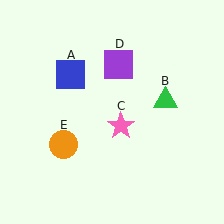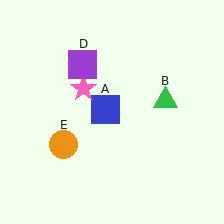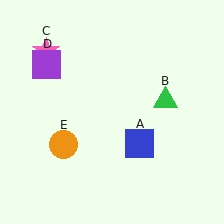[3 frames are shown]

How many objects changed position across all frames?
3 objects changed position: blue square (object A), pink star (object C), purple square (object D).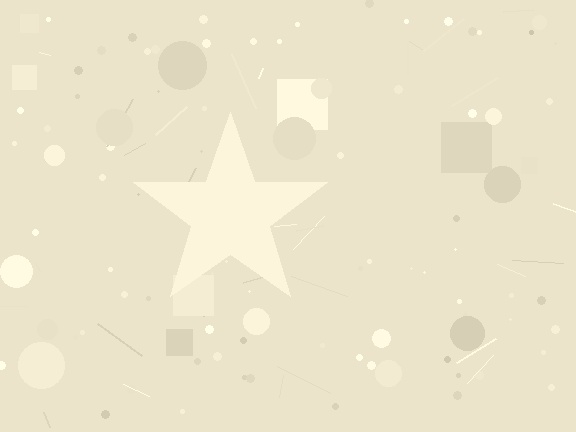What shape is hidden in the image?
A star is hidden in the image.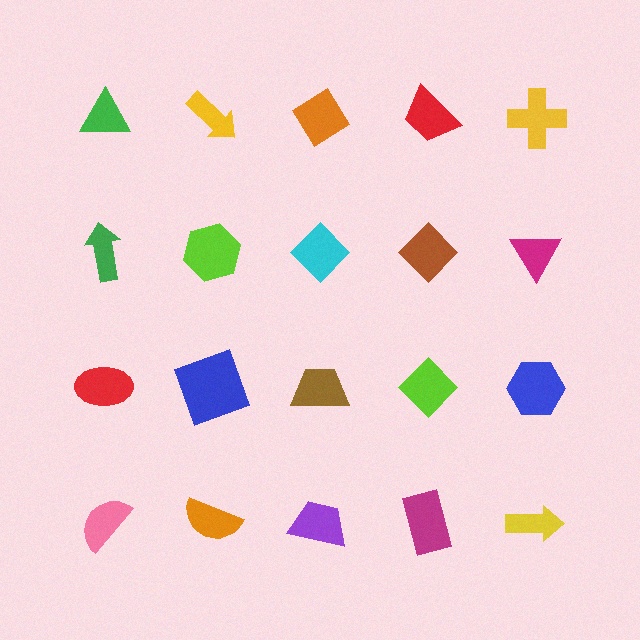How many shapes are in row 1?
5 shapes.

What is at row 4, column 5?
A yellow arrow.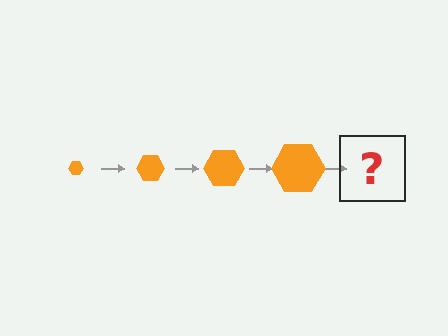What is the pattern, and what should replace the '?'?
The pattern is that the hexagon gets progressively larger each step. The '?' should be an orange hexagon, larger than the previous one.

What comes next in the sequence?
The next element should be an orange hexagon, larger than the previous one.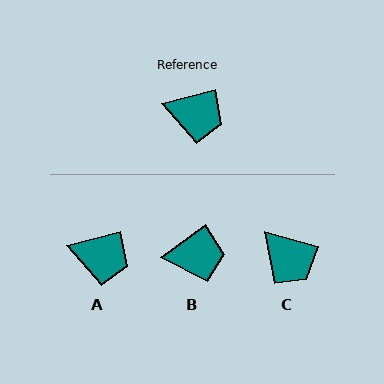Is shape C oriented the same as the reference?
No, it is off by about 31 degrees.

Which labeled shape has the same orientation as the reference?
A.